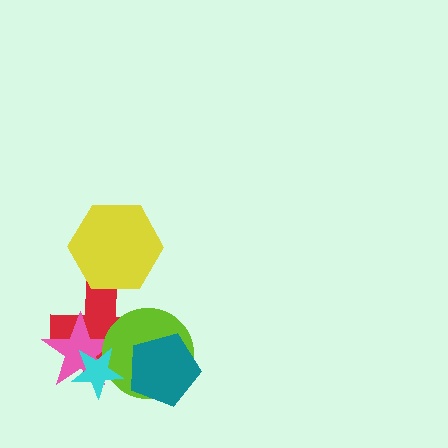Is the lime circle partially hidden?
Yes, it is partially covered by another shape.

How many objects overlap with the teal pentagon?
2 objects overlap with the teal pentagon.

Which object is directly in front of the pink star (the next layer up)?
The lime circle is directly in front of the pink star.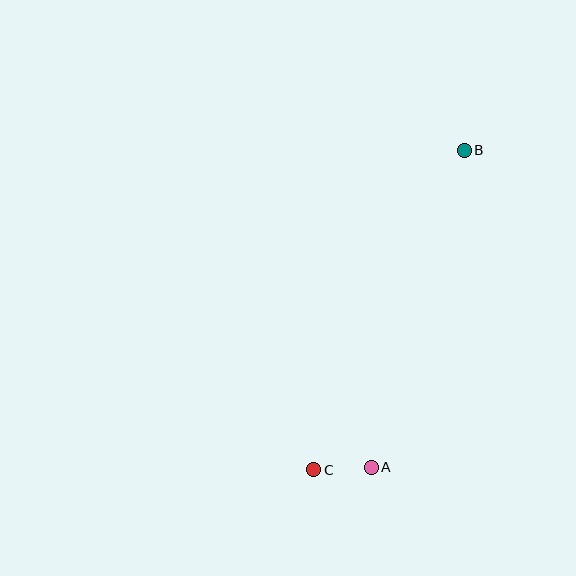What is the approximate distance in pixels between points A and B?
The distance between A and B is approximately 330 pixels.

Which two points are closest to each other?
Points A and C are closest to each other.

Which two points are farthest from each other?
Points B and C are farthest from each other.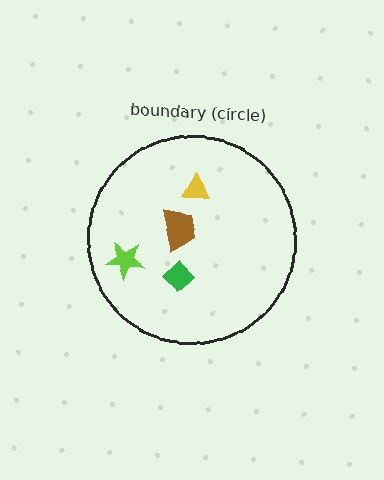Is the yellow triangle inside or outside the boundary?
Inside.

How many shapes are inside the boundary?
4 inside, 0 outside.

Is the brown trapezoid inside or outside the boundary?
Inside.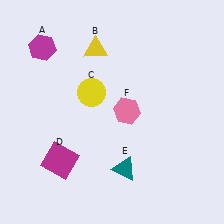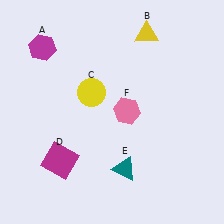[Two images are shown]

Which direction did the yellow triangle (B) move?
The yellow triangle (B) moved right.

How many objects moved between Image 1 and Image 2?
1 object moved between the two images.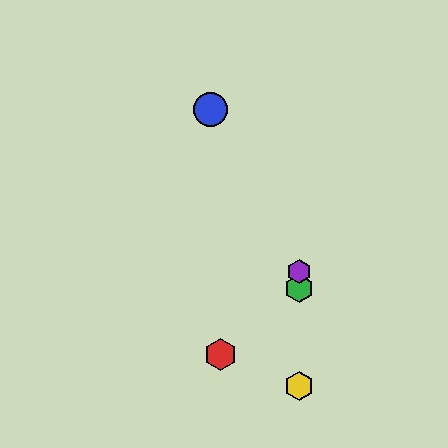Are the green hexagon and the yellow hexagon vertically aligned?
Yes, both are at x≈299.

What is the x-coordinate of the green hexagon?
The green hexagon is at x≈299.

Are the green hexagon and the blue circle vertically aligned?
No, the green hexagon is at x≈299 and the blue circle is at x≈211.